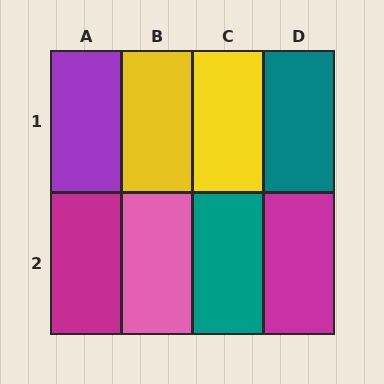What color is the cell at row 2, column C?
Teal.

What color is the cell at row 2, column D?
Magenta.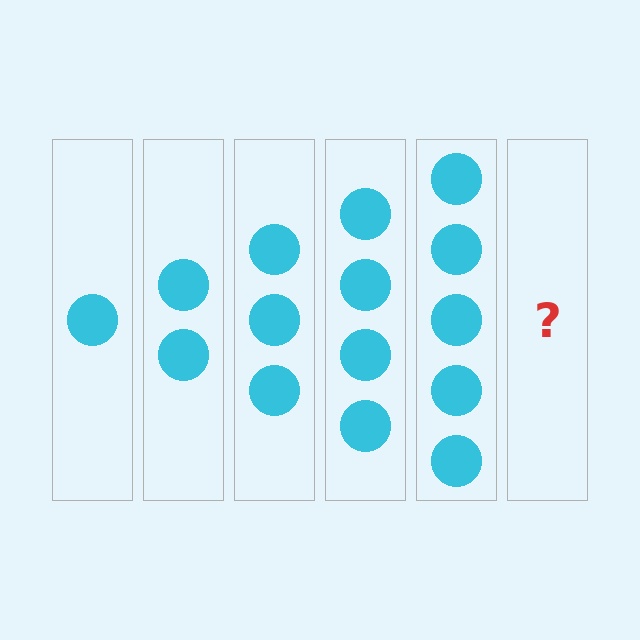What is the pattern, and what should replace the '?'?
The pattern is that each step adds one more circle. The '?' should be 6 circles.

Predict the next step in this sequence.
The next step is 6 circles.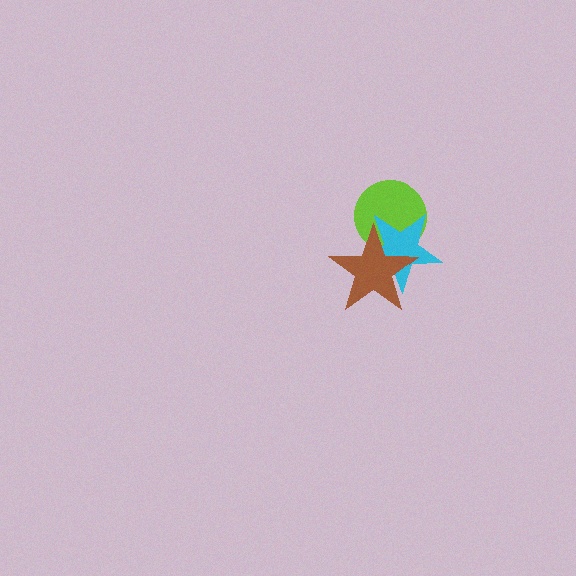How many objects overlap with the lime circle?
2 objects overlap with the lime circle.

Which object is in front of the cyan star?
The brown star is in front of the cyan star.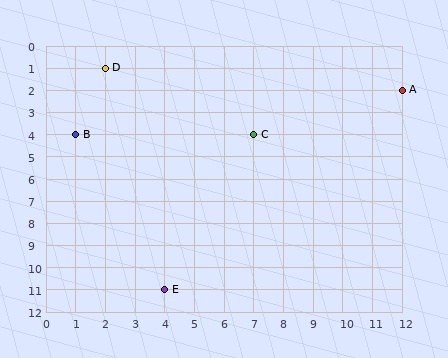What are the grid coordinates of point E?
Point E is at grid coordinates (4, 11).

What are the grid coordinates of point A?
Point A is at grid coordinates (12, 2).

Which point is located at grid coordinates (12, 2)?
Point A is at (12, 2).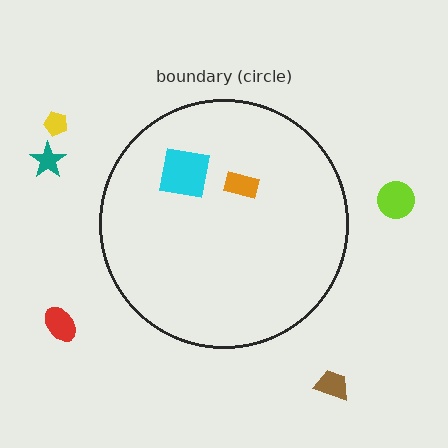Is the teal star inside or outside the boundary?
Outside.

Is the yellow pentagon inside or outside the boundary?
Outside.